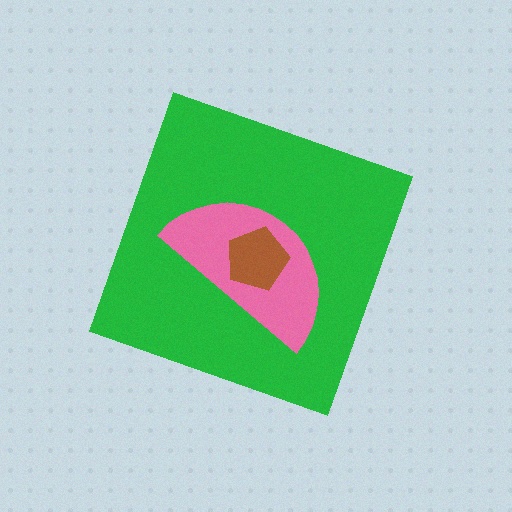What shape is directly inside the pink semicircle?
The brown pentagon.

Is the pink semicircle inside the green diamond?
Yes.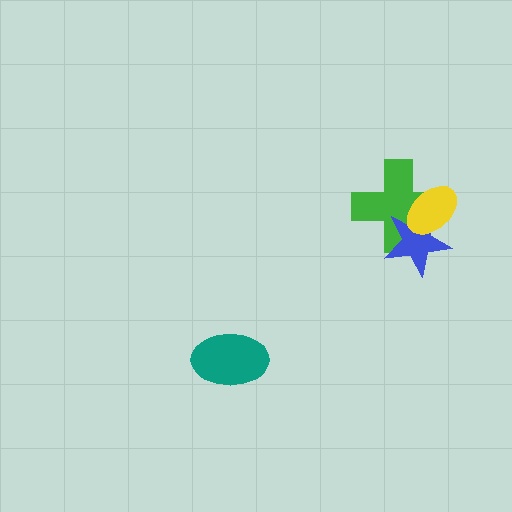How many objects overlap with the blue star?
2 objects overlap with the blue star.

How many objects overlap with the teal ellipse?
0 objects overlap with the teal ellipse.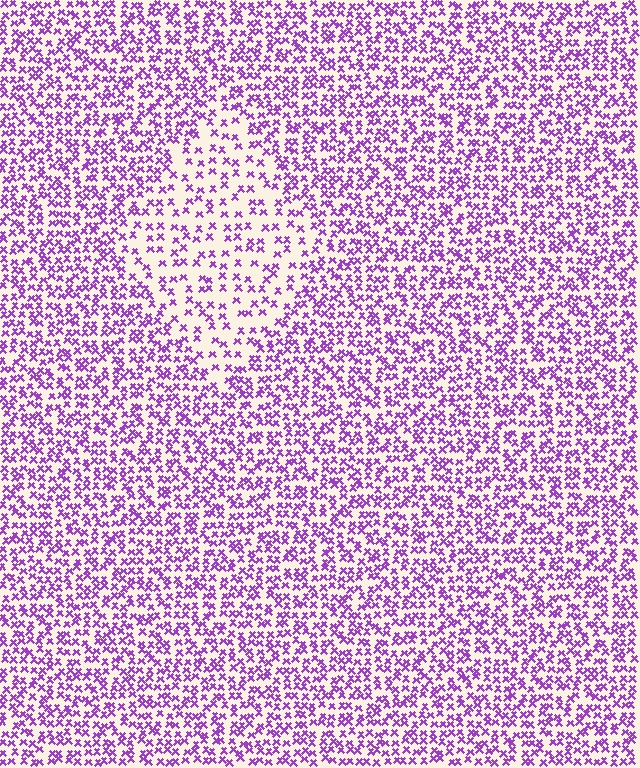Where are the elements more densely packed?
The elements are more densely packed outside the diamond boundary.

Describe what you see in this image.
The image contains small purple elements arranged at two different densities. A diamond-shaped region is visible where the elements are less densely packed than the surrounding area.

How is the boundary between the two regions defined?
The boundary is defined by a change in element density (approximately 2.0x ratio). All elements are the same color, size, and shape.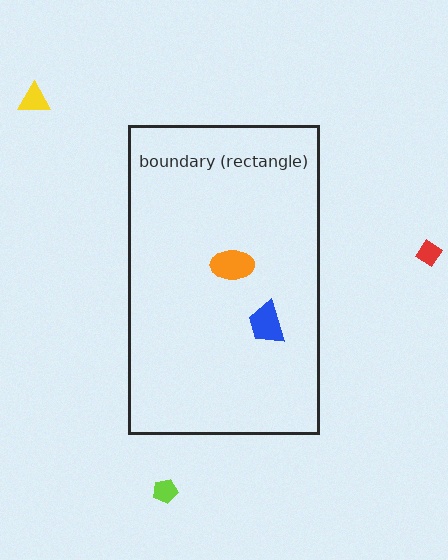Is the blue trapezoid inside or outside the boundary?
Inside.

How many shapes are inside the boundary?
2 inside, 3 outside.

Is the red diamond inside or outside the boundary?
Outside.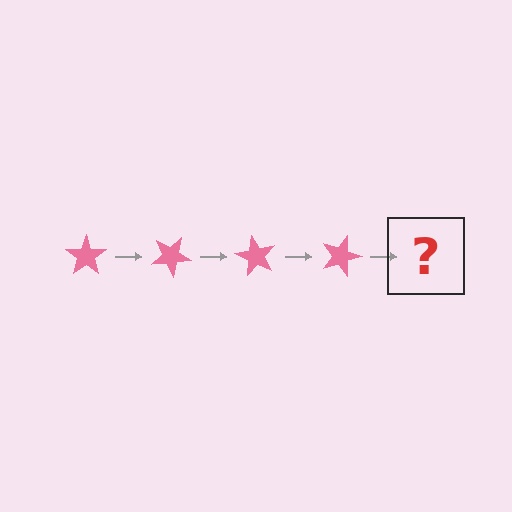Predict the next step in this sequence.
The next step is a pink star rotated 120 degrees.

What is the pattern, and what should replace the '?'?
The pattern is that the star rotates 30 degrees each step. The '?' should be a pink star rotated 120 degrees.